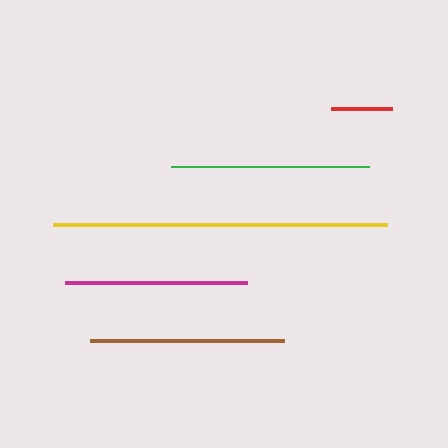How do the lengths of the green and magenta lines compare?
The green and magenta lines are approximately the same length.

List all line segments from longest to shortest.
From longest to shortest: yellow, green, brown, magenta, red.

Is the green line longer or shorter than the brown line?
The green line is longer than the brown line.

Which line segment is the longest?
The yellow line is the longest at approximately 333 pixels.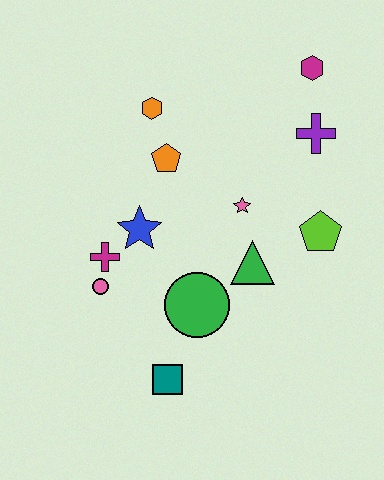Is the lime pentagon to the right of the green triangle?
Yes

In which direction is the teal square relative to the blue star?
The teal square is below the blue star.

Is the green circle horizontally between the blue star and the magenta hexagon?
Yes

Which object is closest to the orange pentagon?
The orange hexagon is closest to the orange pentagon.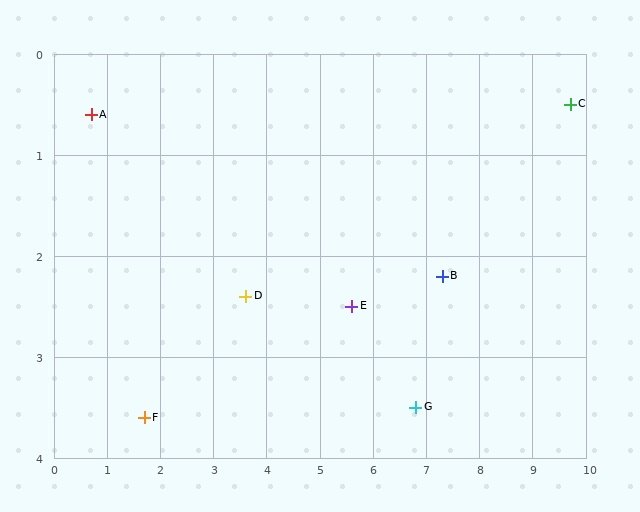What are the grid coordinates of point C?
Point C is at approximately (9.7, 0.5).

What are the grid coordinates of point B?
Point B is at approximately (7.3, 2.2).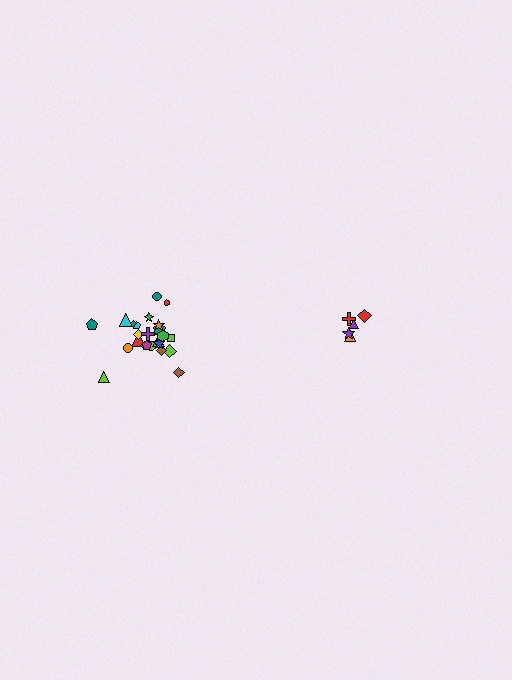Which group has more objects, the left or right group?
The left group.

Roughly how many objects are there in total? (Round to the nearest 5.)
Roughly 30 objects in total.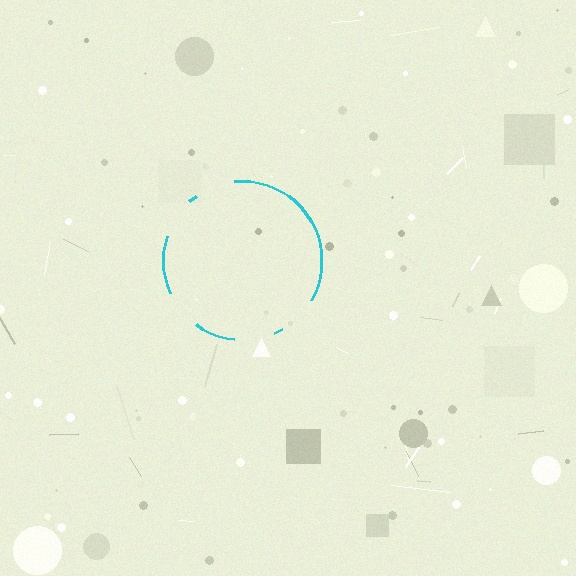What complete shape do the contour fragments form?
The contour fragments form a circle.